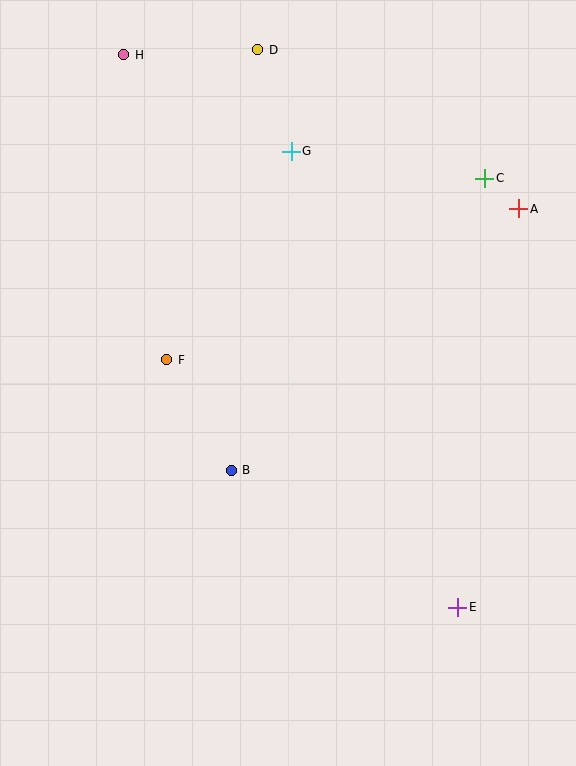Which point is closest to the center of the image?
Point B at (231, 470) is closest to the center.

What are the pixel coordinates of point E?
Point E is at (458, 607).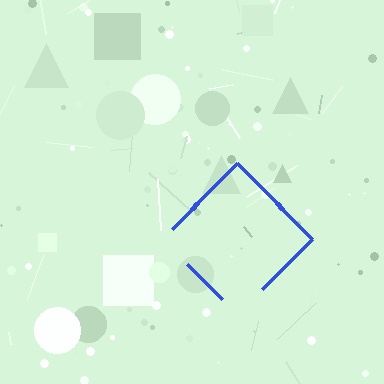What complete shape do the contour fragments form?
The contour fragments form a diamond.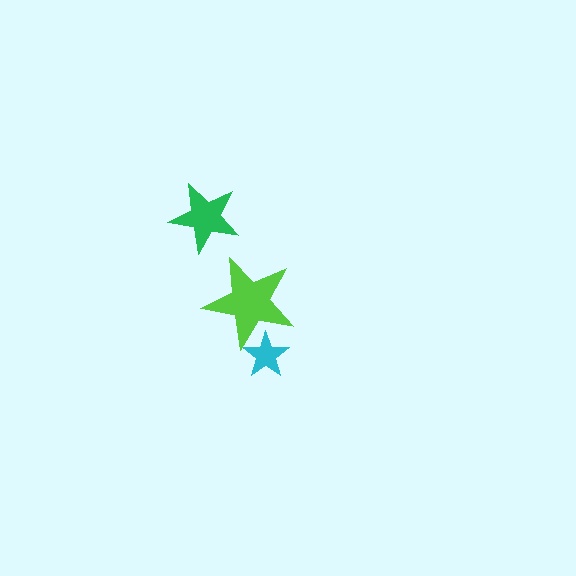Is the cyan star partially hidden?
Yes, it is partially covered by another shape.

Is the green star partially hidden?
No, no other shape covers it.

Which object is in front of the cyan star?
The lime star is in front of the cyan star.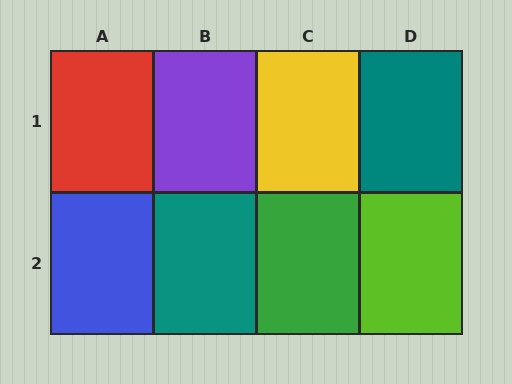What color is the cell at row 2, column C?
Green.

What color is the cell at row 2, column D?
Lime.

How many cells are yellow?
1 cell is yellow.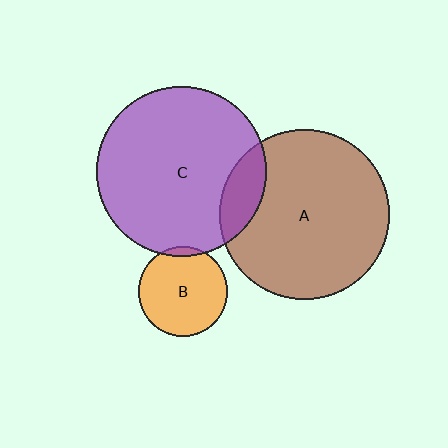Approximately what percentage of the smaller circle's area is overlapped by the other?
Approximately 5%.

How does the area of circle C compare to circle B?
Approximately 3.6 times.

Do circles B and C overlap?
Yes.